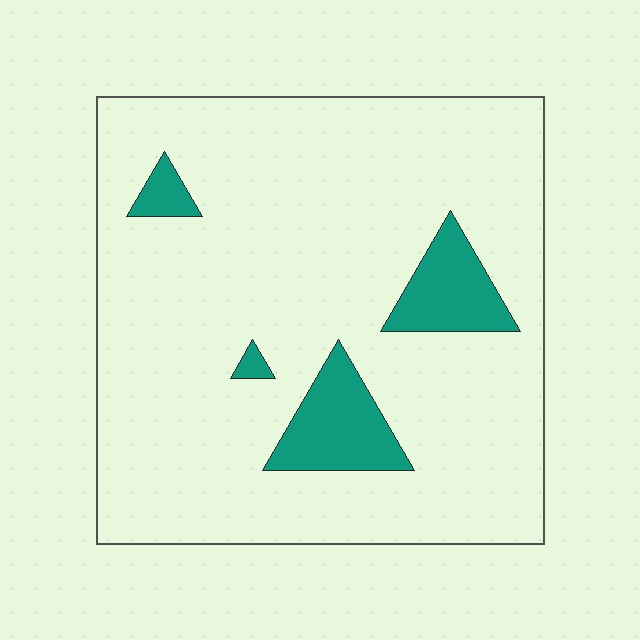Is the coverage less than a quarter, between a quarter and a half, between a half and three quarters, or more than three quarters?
Less than a quarter.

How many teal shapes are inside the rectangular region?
4.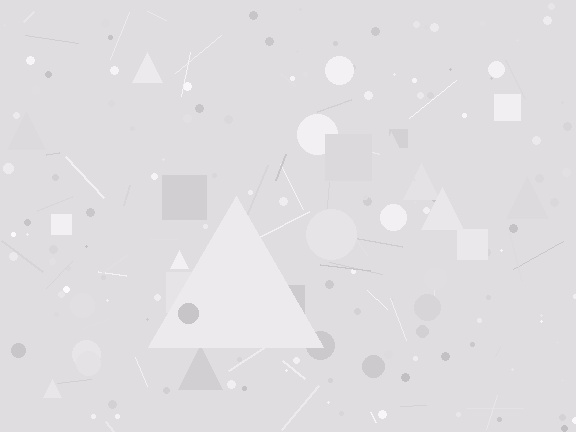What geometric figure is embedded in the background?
A triangle is embedded in the background.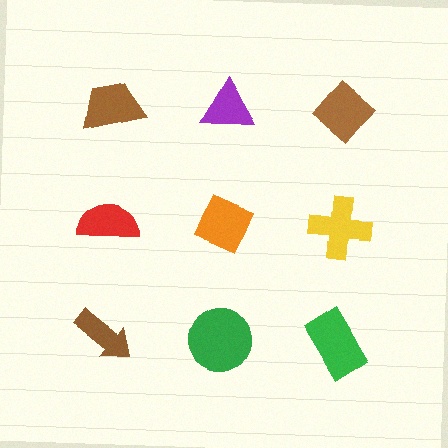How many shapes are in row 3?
3 shapes.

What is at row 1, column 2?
A purple triangle.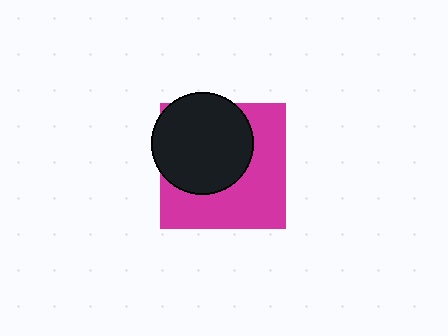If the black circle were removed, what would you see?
You would see the complete magenta square.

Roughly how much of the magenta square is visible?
About half of it is visible (roughly 53%).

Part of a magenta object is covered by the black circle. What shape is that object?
It is a square.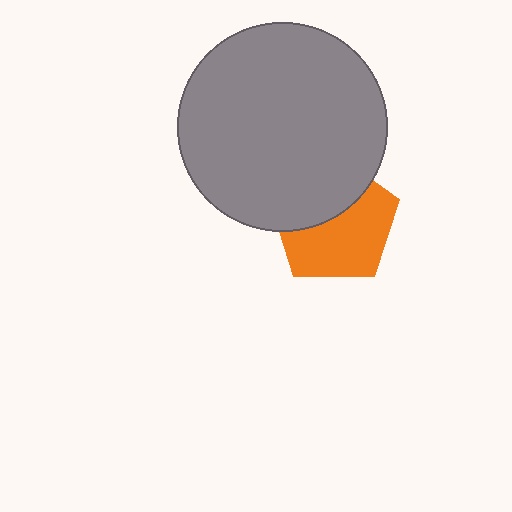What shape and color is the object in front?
The object in front is a gray circle.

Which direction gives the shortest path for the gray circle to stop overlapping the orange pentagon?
Moving up gives the shortest separation.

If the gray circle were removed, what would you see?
You would see the complete orange pentagon.